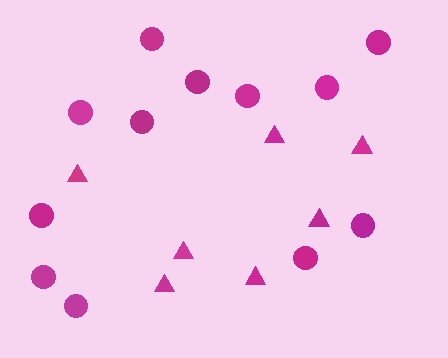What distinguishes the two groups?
There are 2 groups: one group of triangles (7) and one group of circles (12).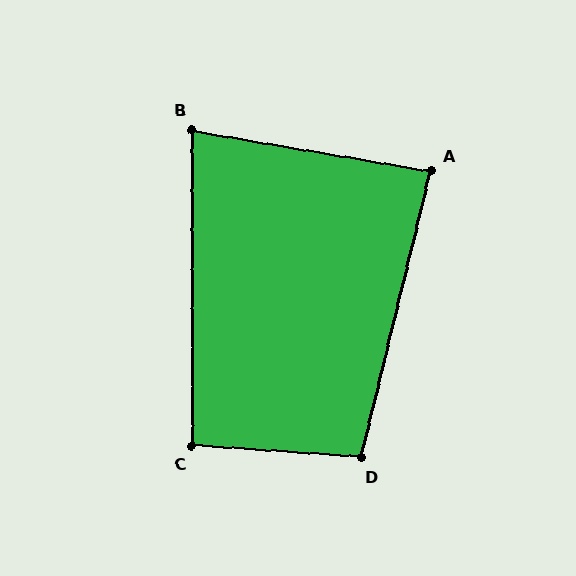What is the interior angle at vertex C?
Approximately 94 degrees (approximately right).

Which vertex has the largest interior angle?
D, at approximately 100 degrees.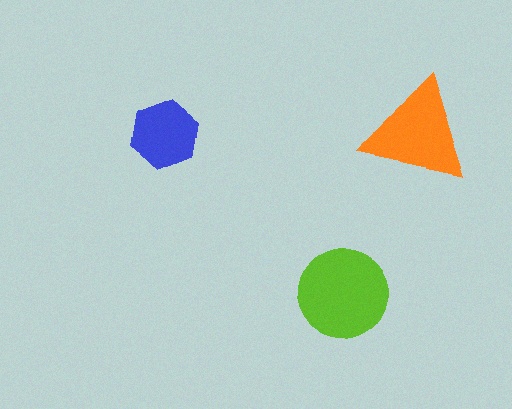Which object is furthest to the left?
The blue hexagon is leftmost.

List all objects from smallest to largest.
The blue hexagon, the orange triangle, the lime circle.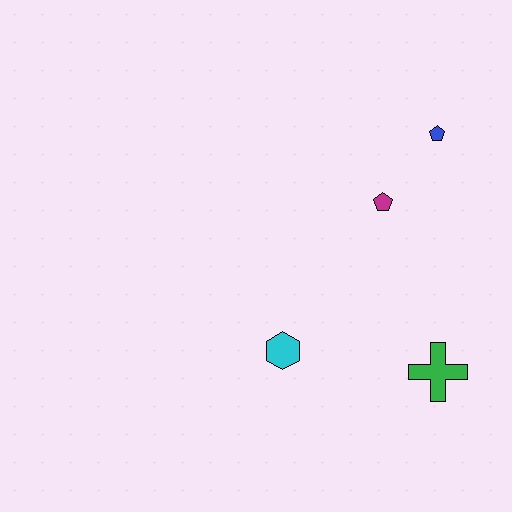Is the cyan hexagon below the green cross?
No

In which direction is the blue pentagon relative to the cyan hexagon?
The blue pentagon is above the cyan hexagon.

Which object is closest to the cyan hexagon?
The green cross is closest to the cyan hexagon.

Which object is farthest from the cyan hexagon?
The blue pentagon is farthest from the cyan hexagon.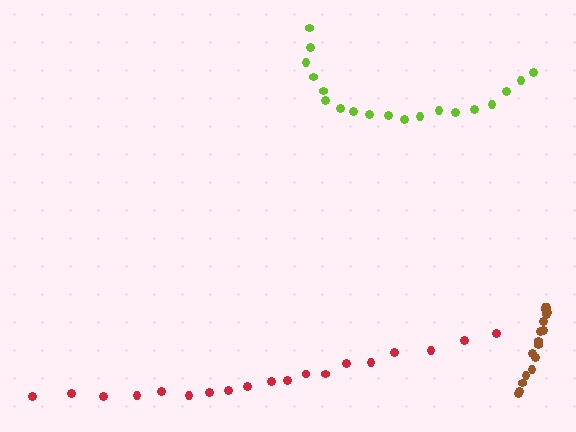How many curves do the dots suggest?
There are 3 distinct paths.